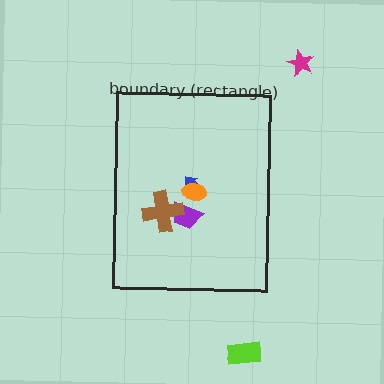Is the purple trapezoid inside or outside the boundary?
Inside.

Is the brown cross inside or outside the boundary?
Inside.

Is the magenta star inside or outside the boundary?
Outside.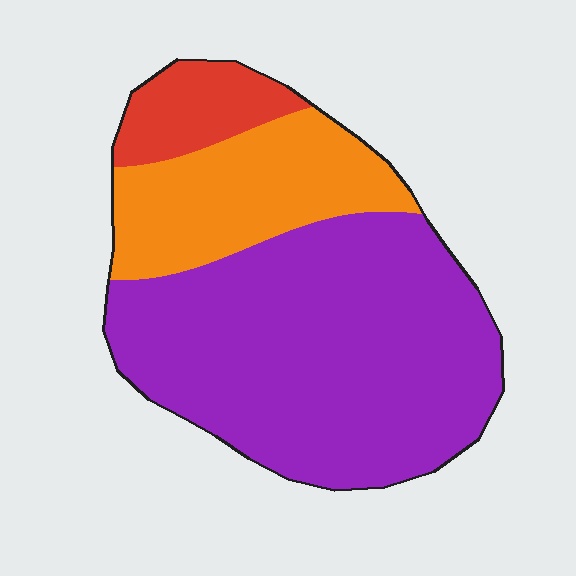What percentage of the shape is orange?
Orange covers 25% of the shape.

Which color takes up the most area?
Purple, at roughly 65%.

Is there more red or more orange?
Orange.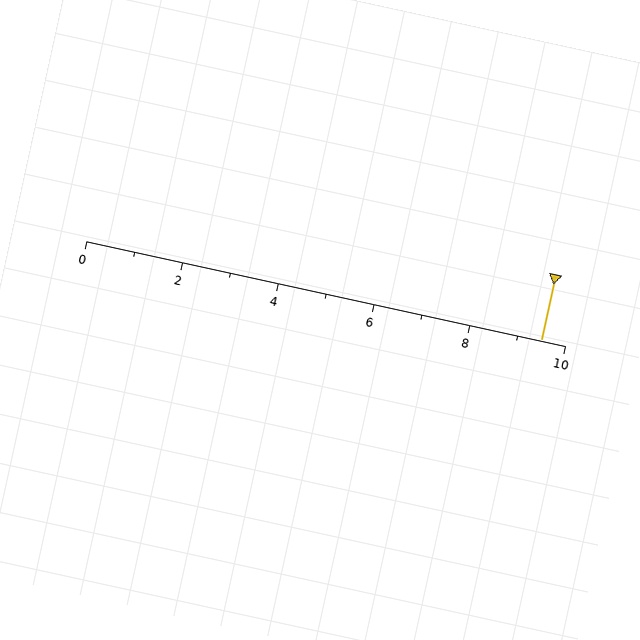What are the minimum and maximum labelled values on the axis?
The axis runs from 0 to 10.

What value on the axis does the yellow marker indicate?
The marker indicates approximately 9.5.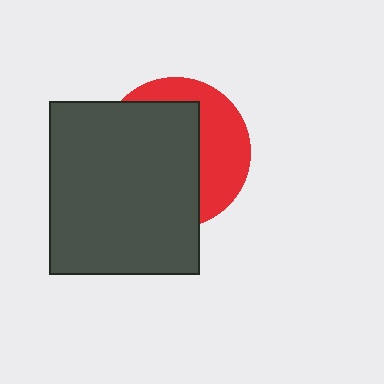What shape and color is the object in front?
The object in front is a dark gray rectangle.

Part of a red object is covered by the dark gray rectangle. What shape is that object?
It is a circle.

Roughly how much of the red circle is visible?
A small part of it is visible (roughly 38%).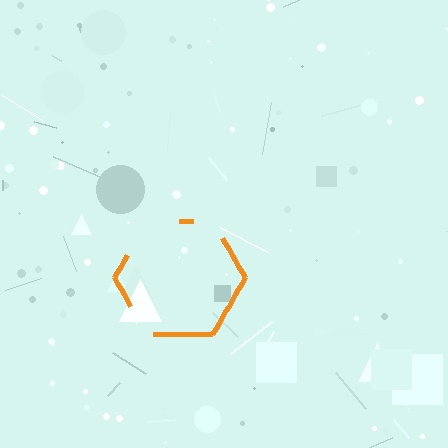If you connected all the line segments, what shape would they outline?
They would outline a hexagon.